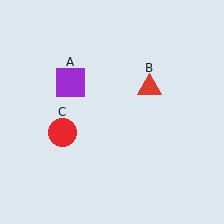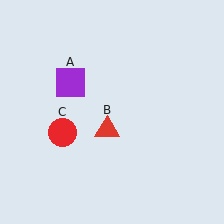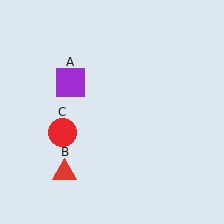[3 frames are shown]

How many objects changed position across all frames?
1 object changed position: red triangle (object B).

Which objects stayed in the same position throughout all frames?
Purple square (object A) and red circle (object C) remained stationary.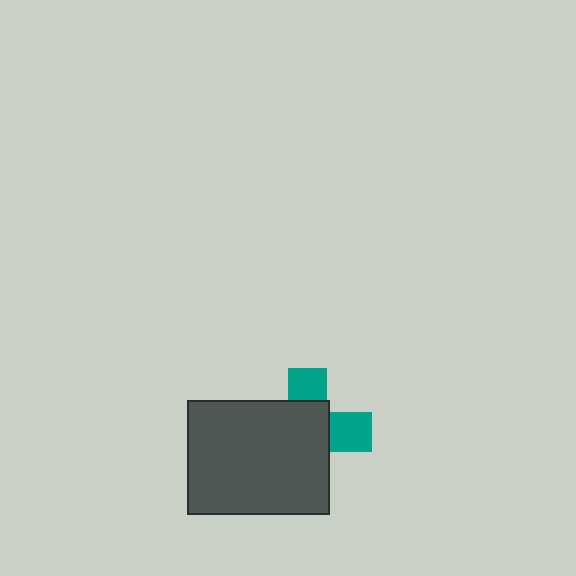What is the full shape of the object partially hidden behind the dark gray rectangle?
The partially hidden object is a teal cross.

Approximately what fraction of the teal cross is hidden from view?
Roughly 66% of the teal cross is hidden behind the dark gray rectangle.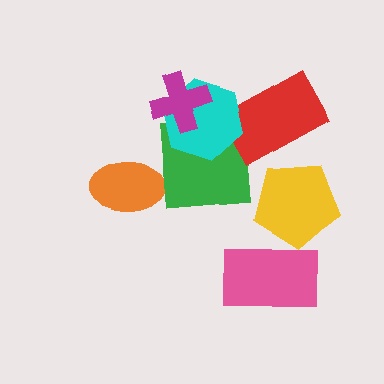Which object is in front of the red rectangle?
The cyan hexagon is in front of the red rectangle.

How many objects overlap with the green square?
1 object overlaps with the green square.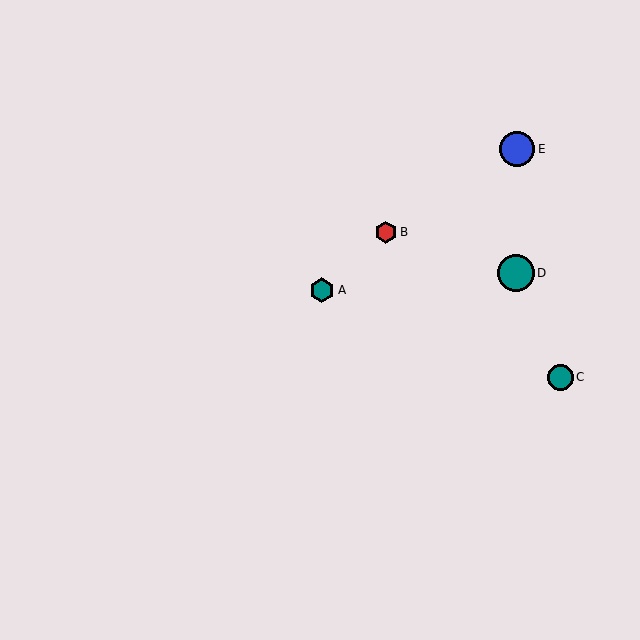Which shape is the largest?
The teal circle (labeled D) is the largest.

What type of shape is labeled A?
Shape A is a teal hexagon.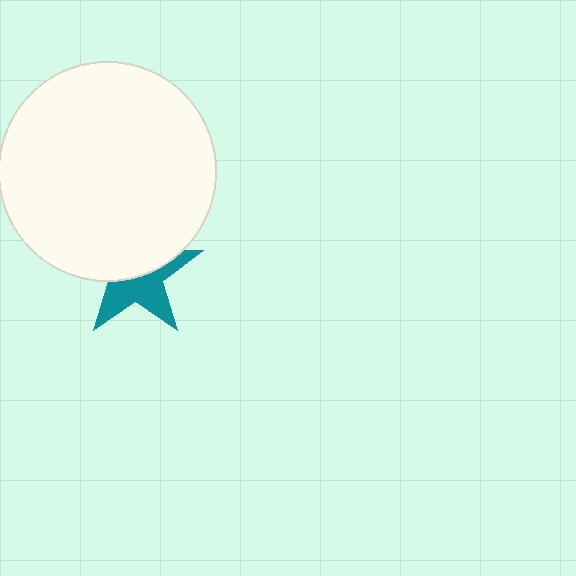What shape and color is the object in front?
The object in front is a white circle.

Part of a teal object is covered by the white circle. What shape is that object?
It is a star.